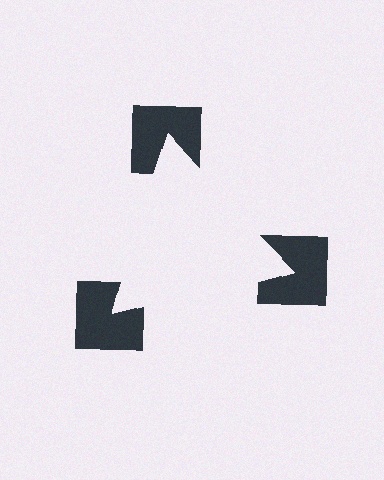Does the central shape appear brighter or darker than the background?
It typically appears slightly brighter than the background, even though no actual brightness change is drawn.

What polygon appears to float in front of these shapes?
An illusory triangle — its edges are inferred from the aligned wedge cuts in the notched squares, not physically drawn.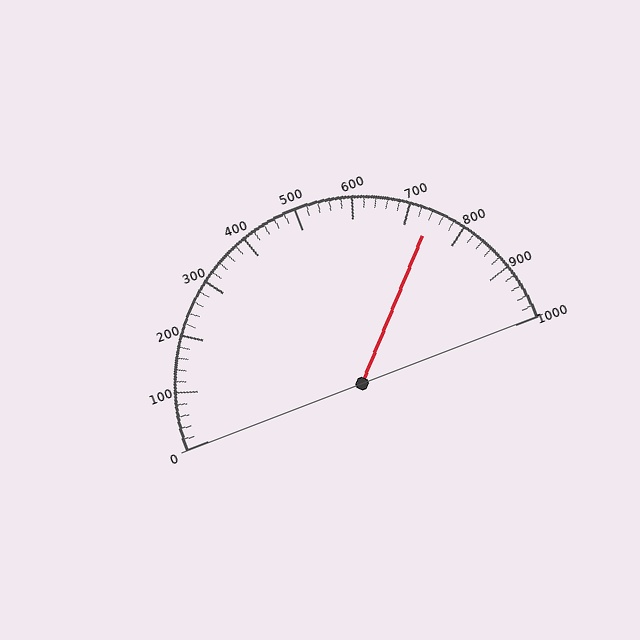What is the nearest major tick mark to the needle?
The nearest major tick mark is 700.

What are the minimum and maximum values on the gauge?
The gauge ranges from 0 to 1000.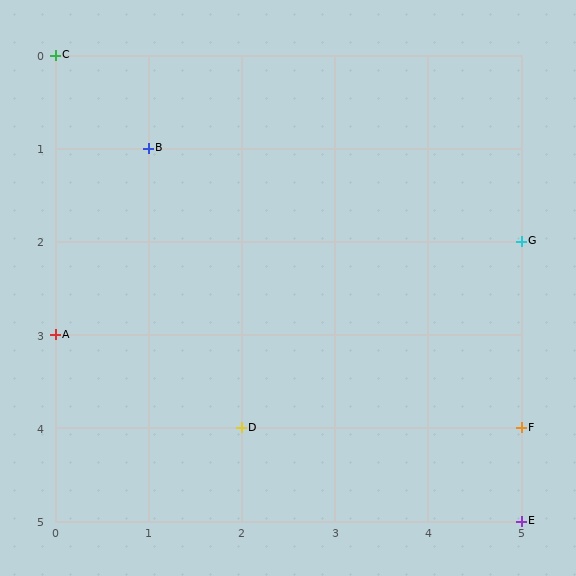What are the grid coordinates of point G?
Point G is at grid coordinates (5, 2).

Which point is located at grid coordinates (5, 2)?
Point G is at (5, 2).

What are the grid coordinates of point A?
Point A is at grid coordinates (0, 3).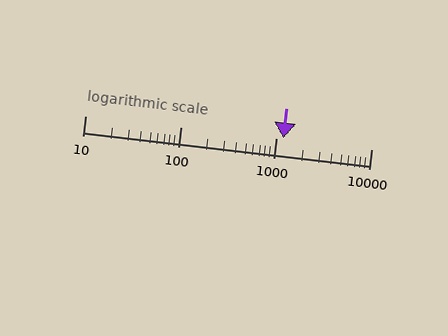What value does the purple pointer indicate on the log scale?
The pointer indicates approximately 1200.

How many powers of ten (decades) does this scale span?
The scale spans 3 decades, from 10 to 10000.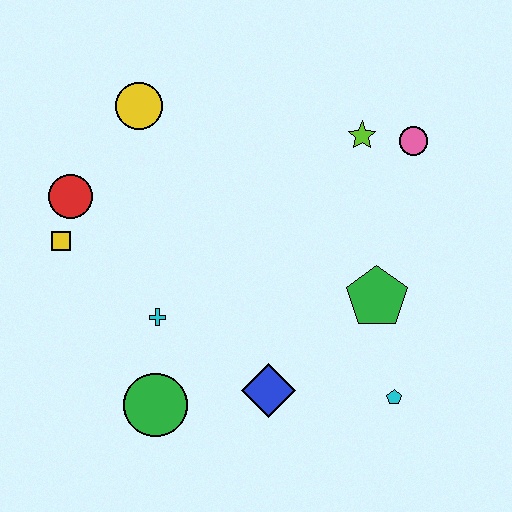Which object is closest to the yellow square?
The red circle is closest to the yellow square.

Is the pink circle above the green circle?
Yes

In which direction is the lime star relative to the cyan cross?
The lime star is to the right of the cyan cross.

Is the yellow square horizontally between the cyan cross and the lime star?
No